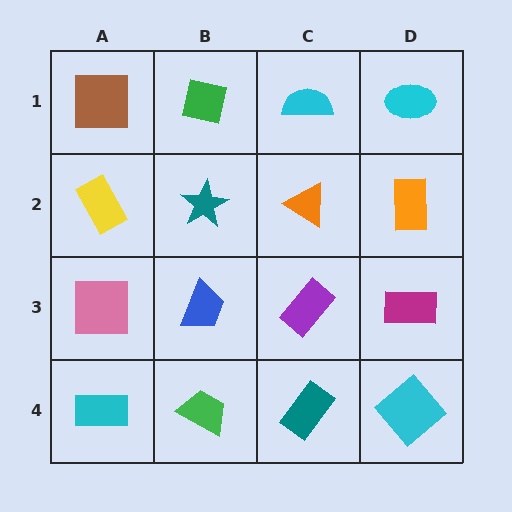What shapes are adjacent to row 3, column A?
A yellow rectangle (row 2, column A), a cyan rectangle (row 4, column A), a blue trapezoid (row 3, column B).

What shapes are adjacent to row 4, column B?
A blue trapezoid (row 3, column B), a cyan rectangle (row 4, column A), a teal rectangle (row 4, column C).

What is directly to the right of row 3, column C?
A magenta rectangle.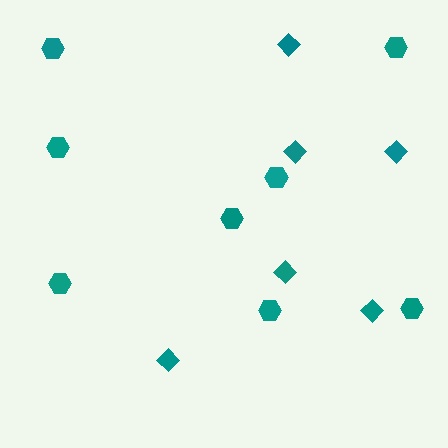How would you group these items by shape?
There are 2 groups: one group of diamonds (6) and one group of hexagons (8).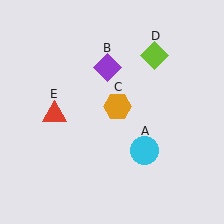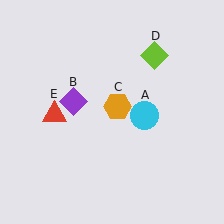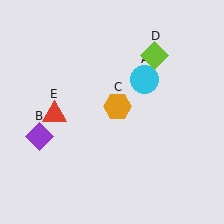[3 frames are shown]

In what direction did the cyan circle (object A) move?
The cyan circle (object A) moved up.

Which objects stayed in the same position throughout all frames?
Orange hexagon (object C) and lime diamond (object D) and red triangle (object E) remained stationary.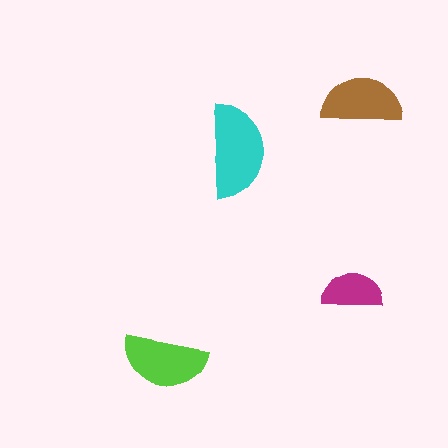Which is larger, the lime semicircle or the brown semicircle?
The lime one.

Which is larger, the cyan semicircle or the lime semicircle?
The cyan one.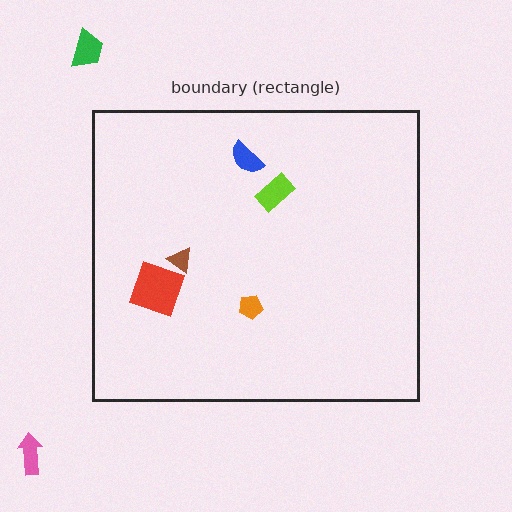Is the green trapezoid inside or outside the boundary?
Outside.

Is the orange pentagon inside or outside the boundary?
Inside.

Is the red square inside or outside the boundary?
Inside.